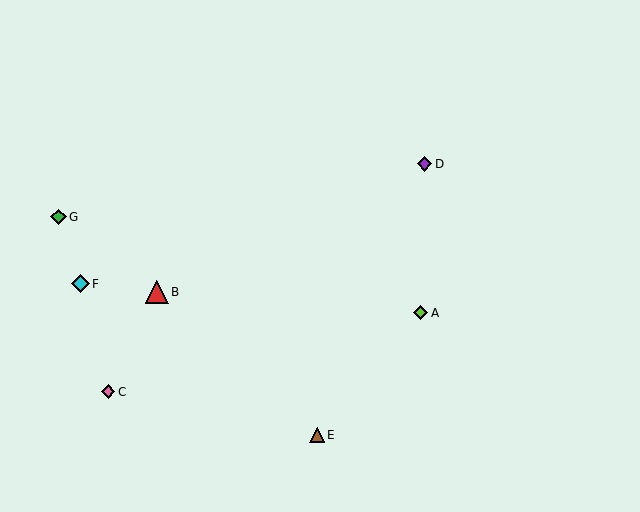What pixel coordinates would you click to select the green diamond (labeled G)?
Click at (59, 217) to select the green diamond G.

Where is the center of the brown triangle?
The center of the brown triangle is at (317, 435).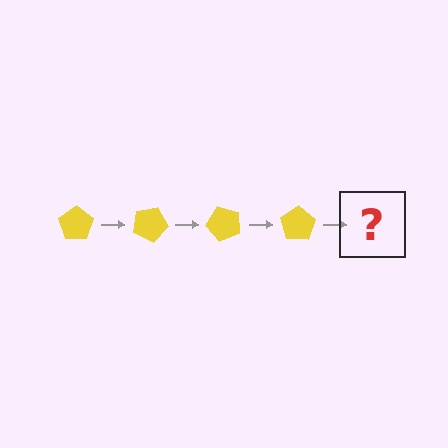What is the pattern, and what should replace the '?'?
The pattern is that the pentagon rotates 25 degrees each step. The '?' should be a yellow pentagon rotated 100 degrees.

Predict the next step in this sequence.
The next step is a yellow pentagon rotated 100 degrees.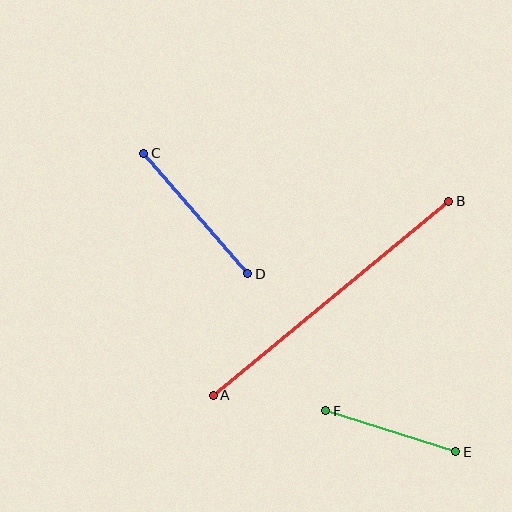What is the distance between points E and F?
The distance is approximately 136 pixels.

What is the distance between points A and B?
The distance is approximately 305 pixels.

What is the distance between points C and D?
The distance is approximately 159 pixels.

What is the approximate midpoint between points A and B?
The midpoint is at approximately (331, 298) pixels.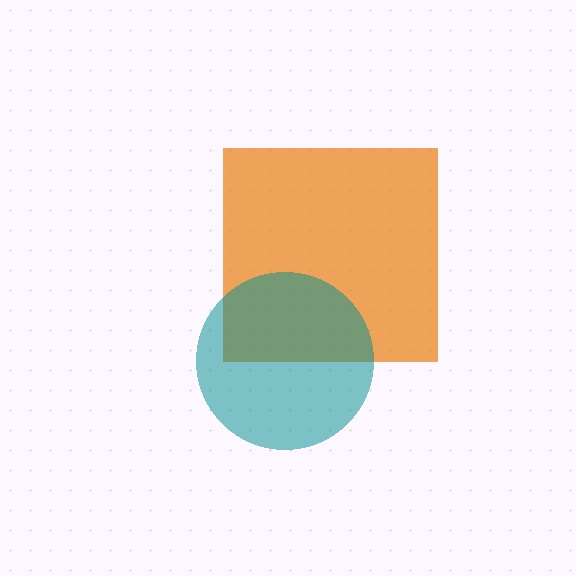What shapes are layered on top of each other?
The layered shapes are: an orange square, a teal circle.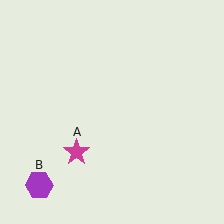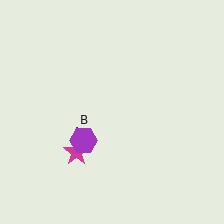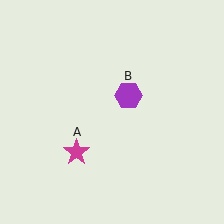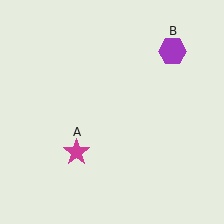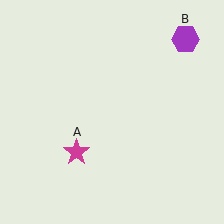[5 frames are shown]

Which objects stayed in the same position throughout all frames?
Magenta star (object A) remained stationary.